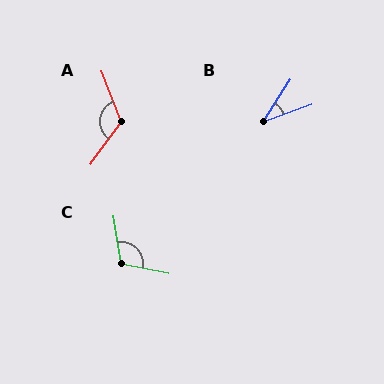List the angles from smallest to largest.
B (37°), C (111°), A (123°).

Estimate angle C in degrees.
Approximately 111 degrees.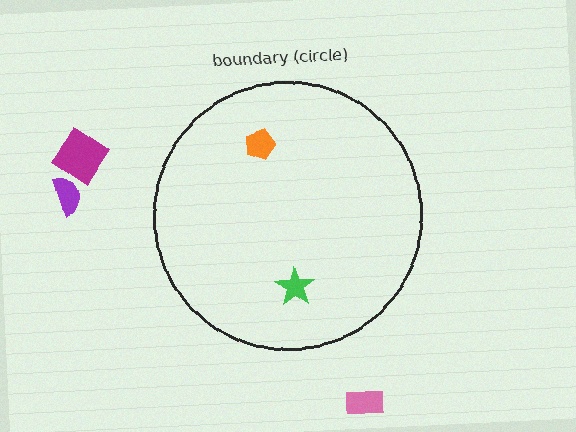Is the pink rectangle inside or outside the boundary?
Outside.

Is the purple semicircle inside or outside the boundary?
Outside.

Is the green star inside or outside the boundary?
Inside.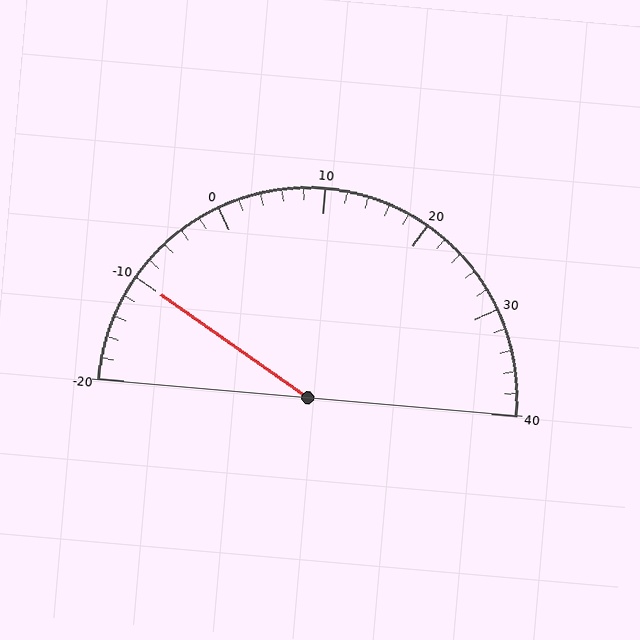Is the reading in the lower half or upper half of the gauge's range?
The reading is in the lower half of the range (-20 to 40).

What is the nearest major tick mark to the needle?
The nearest major tick mark is -10.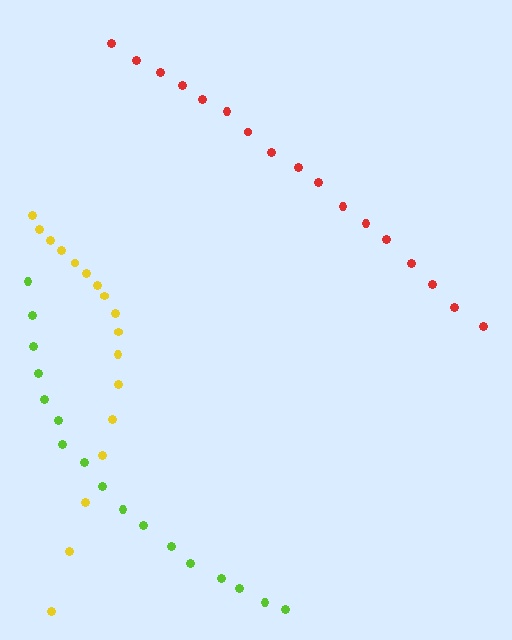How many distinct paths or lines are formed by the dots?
There are 3 distinct paths.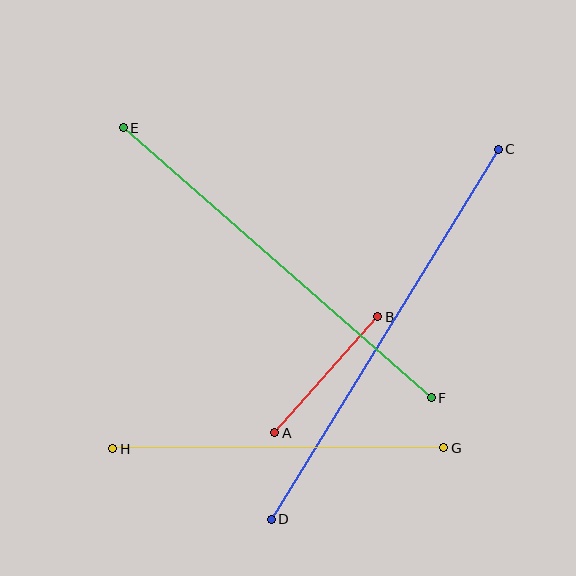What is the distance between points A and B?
The distance is approximately 155 pixels.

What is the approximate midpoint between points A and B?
The midpoint is at approximately (326, 375) pixels.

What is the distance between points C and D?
The distance is approximately 434 pixels.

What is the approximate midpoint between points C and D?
The midpoint is at approximately (385, 334) pixels.